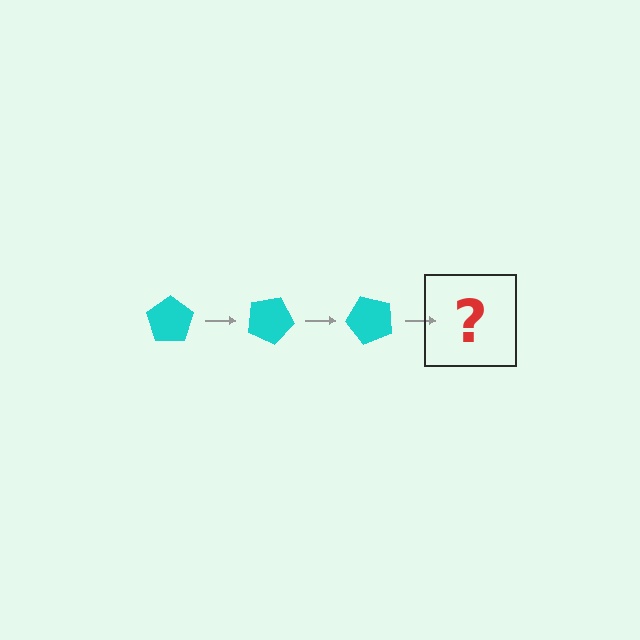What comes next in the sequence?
The next element should be a cyan pentagon rotated 75 degrees.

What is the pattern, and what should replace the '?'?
The pattern is that the pentagon rotates 25 degrees each step. The '?' should be a cyan pentagon rotated 75 degrees.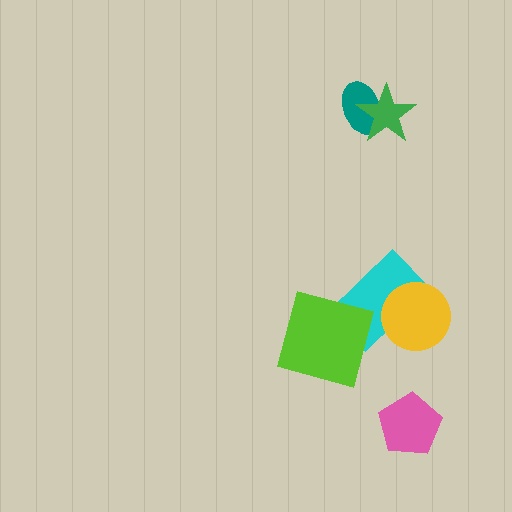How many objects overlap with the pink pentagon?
0 objects overlap with the pink pentagon.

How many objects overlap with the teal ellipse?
1 object overlaps with the teal ellipse.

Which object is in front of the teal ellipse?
The green star is in front of the teal ellipse.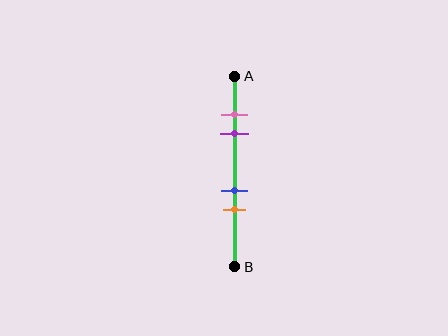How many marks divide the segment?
There are 4 marks dividing the segment.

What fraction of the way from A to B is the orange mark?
The orange mark is approximately 70% (0.7) of the way from A to B.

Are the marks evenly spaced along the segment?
No, the marks are not evenly spaced.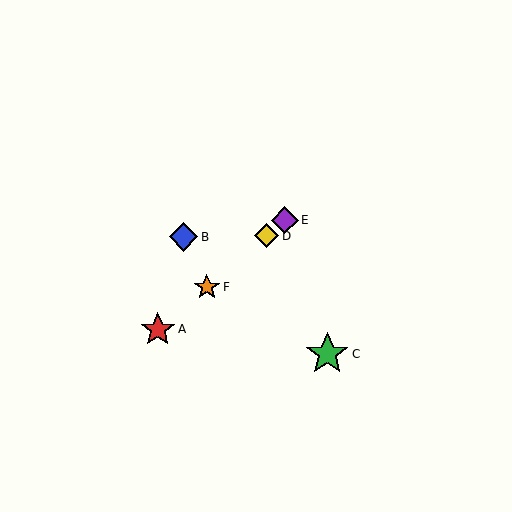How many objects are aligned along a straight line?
4 objects (A, D, E, F) are aligned along a straight line.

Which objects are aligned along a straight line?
Objects A, D, E, F are aligned along a straight line.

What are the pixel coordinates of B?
Object B is at (184, 237).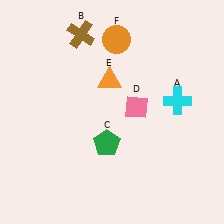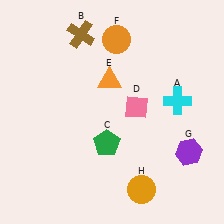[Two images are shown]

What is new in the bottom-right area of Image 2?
A purple hexagon (G) was added in the bottom-right area of Image 2.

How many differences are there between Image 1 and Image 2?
There are 2 differences between the two images.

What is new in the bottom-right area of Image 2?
An orange circle (H) was added in the bottom-right area of Image 2.